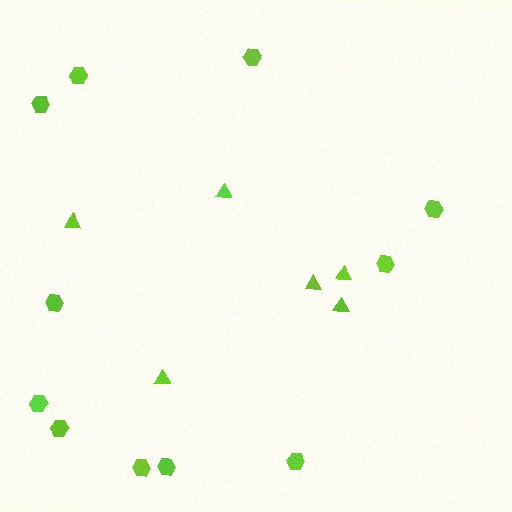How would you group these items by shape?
There are 2 groups: one group of hexagons (11) and one group of triangles (6).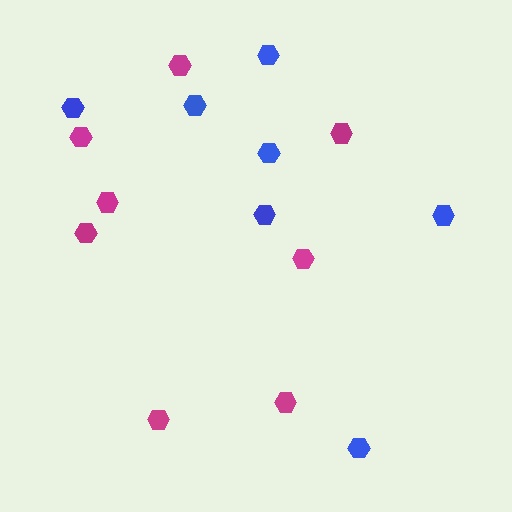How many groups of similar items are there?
There are 2 groups: one group of magenta hexagons (8) and one group of blue hexagons (7).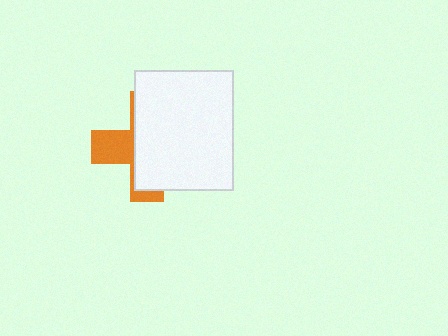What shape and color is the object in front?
The object in front is a white rectangle.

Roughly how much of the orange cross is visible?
A small part of it is visible (roughly 32%).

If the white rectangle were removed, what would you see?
You would see the complete orange cross.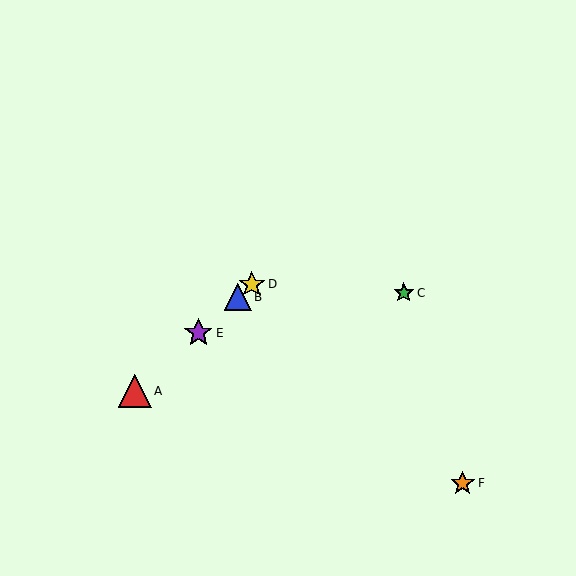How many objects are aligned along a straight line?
4 objects (A, B, D, E) are aligned along a straight line.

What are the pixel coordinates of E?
Object E is at (198, 333).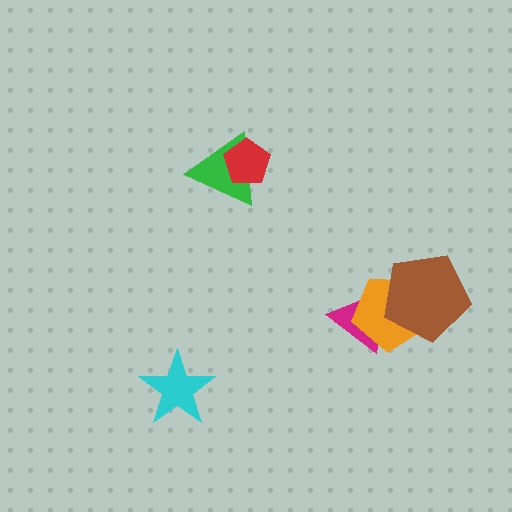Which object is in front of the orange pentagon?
The brown pentagon is in front of the orange pentagon.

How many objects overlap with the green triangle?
1 object overlaps with the green triangle.